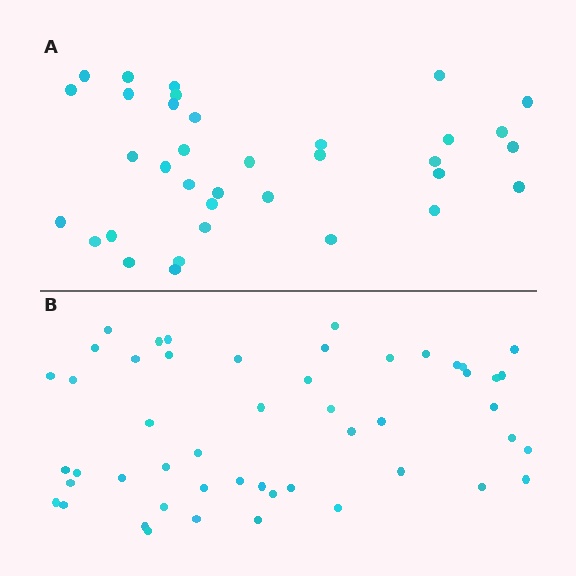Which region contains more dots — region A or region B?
Region B (the bottom region) has more dots.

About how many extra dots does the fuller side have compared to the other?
Region B has approximately 15 more dots than region A.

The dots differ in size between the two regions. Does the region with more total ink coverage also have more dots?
No. Region A has more total ink coverage because its dots are larger, but region B actually contains more individual dots. Total area can be misleading — the number of items is what matters here.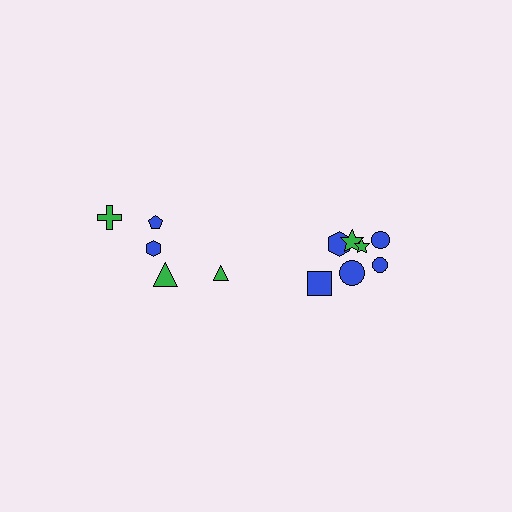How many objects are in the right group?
There are 7 objects.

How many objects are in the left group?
There are 5 objects.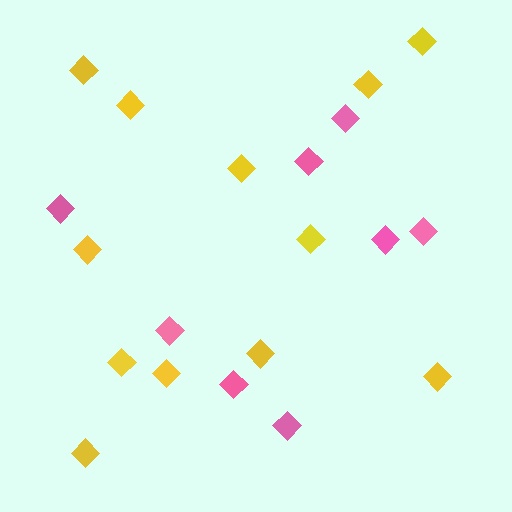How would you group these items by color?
There are 2 groups: one group of pink diamonds (8) and one group of yellow diamonds (12).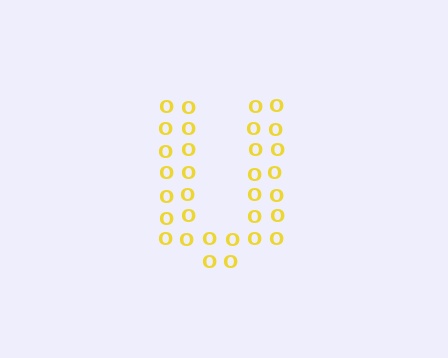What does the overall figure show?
The overall figure shows the letter U.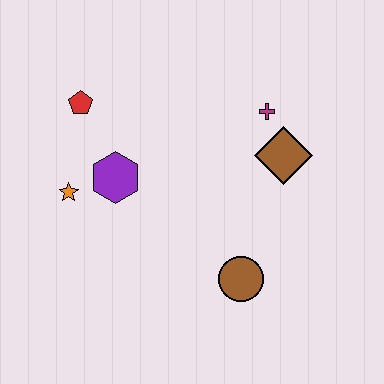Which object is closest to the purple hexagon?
The orange star is closest to the purple hexagon.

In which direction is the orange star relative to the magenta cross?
The orange star is to the left of the magenta cross.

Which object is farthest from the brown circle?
The red pentagon is farthest from the brown circle.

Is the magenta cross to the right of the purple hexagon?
Yes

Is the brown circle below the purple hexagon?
Yes